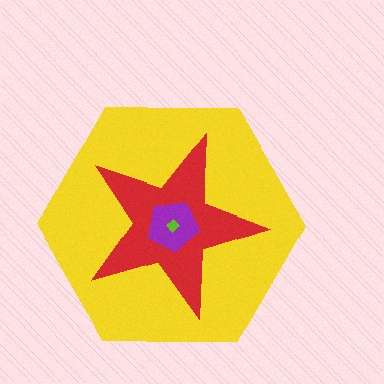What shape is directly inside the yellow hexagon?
The red star.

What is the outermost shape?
The yellow hexagon.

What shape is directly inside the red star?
The purple pentagon.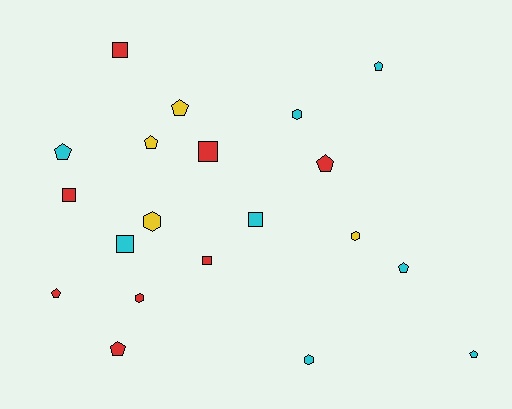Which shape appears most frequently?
Pentagon, with 9 objects.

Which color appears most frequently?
Cyan, with 8 objects.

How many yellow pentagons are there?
There are 2 yellow pentagons.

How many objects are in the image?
There are 20 objects.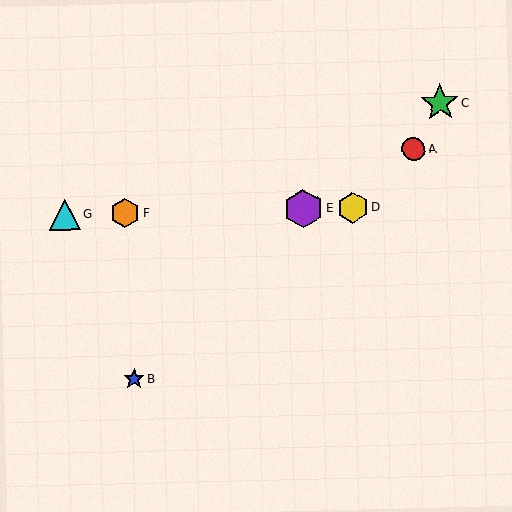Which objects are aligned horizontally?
Objects D, E, F, G are aligned horizontally.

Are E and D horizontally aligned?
Yes, both are at y≈209.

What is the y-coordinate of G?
Object G is at y≈215.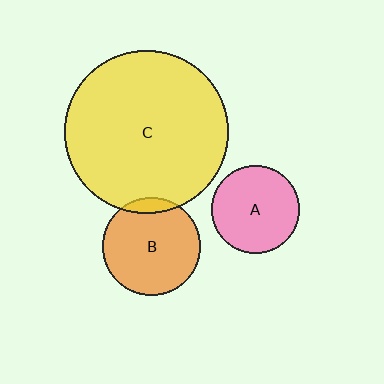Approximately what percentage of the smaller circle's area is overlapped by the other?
Approximately 10%.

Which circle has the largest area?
Circle C (yellow).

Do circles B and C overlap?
Yes.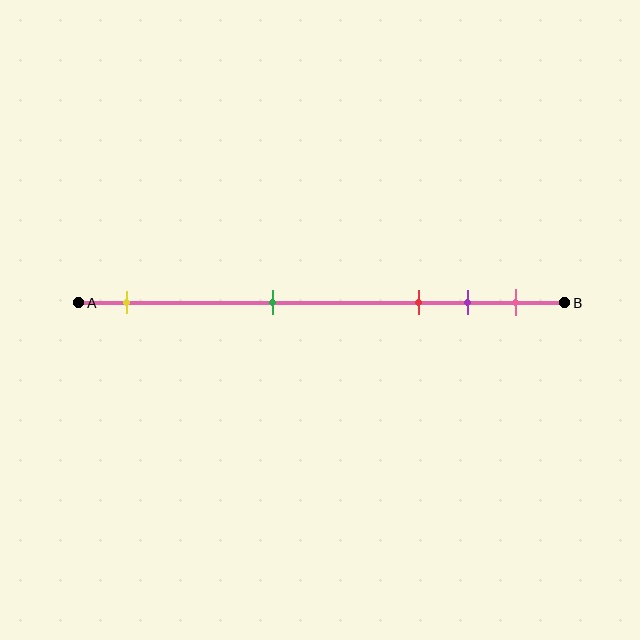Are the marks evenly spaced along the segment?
No, the marks are not evenly spaced.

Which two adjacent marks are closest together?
The purple and pink marks are the closest adjacent pair.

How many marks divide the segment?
There are 5 marks dividing the segment.